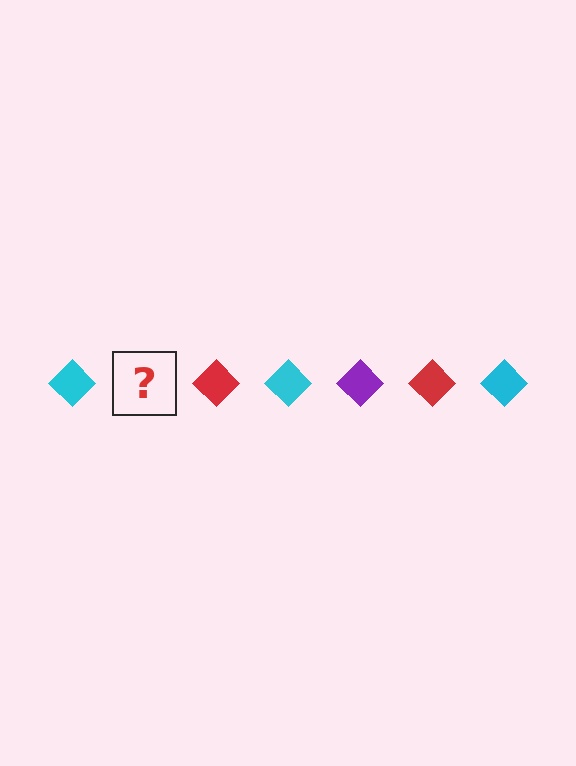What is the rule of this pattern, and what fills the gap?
The rule is that the pattern cycles through cyan, purple, red diamonds. The gap should be filled with a purple diamond.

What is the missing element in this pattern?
The missing element is a purple diamond.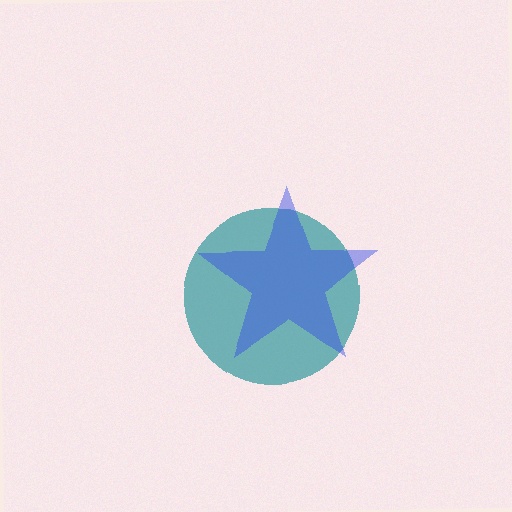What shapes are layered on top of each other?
The layered shapes are: a teal circle, a blue star.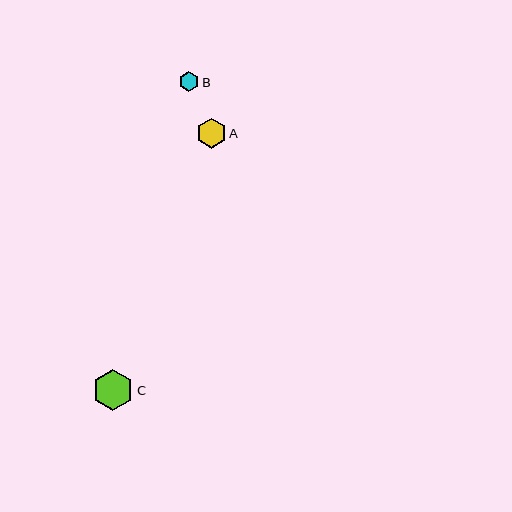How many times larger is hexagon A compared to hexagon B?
Hexagon A is approximately 1.5 times the size of hexagon B.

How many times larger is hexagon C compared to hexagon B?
Hexagon C is approximately 2.0 times the size of hexagon B.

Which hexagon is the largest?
Hexagon C is the largest with a size of approximately 41 pixels.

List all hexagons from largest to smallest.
From largest to smallest: C, A, B.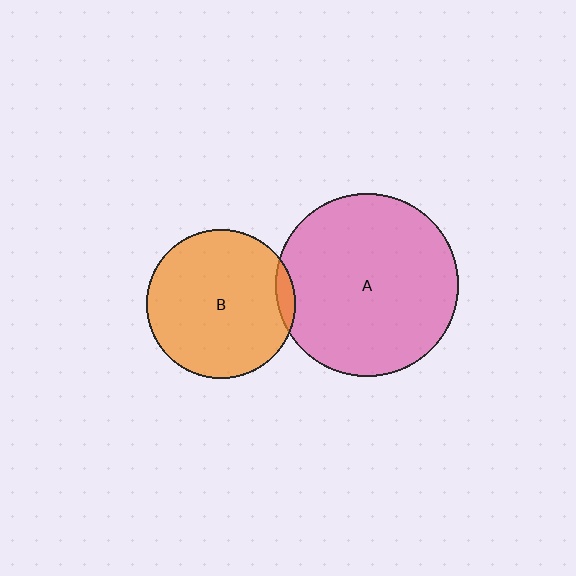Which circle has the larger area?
Circle A (pink).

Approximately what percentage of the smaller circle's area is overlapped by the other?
Approximately 5%.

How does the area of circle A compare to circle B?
Approximately 1.5 times.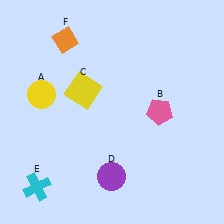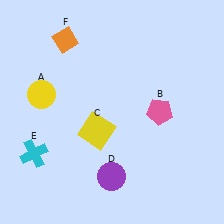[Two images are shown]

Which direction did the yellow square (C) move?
The yellow square (C) moved down.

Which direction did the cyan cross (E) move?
The cyan cross (E) moved up.